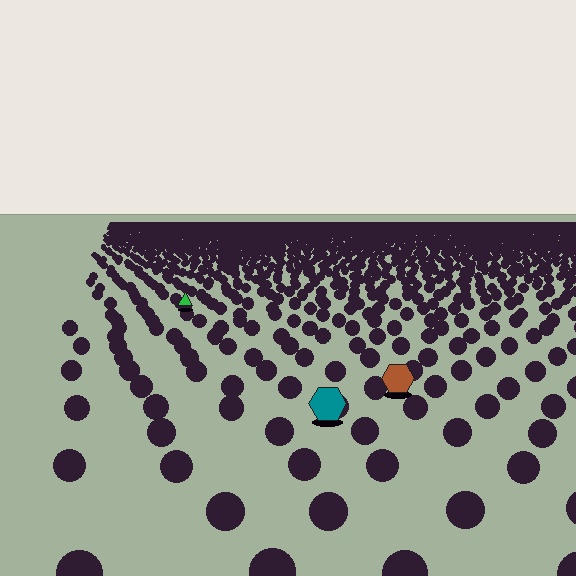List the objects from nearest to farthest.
From nearest to farthest: the teal hexagon, the brown hexagon, the green triangle.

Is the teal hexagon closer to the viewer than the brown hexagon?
Yes. The teal hexagon is closer — you can tell from the texture gradient: the ground texture is coarser near it.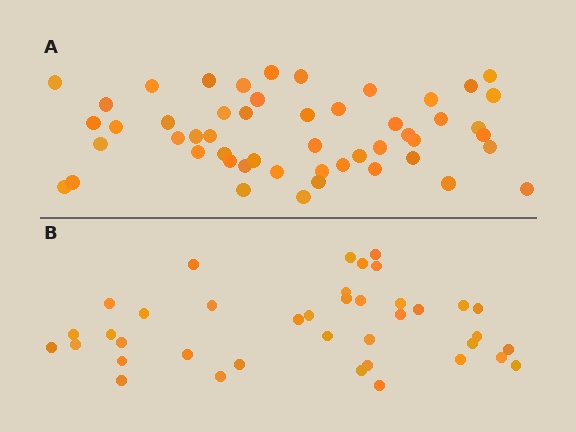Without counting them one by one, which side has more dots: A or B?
Region A (the top region) has more dots.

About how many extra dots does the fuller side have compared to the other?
Region A has roughly 12 or so more dots than region B.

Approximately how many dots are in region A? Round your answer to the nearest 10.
About 50 dots. (The exact count is 51, which rounds to 50.)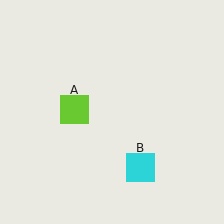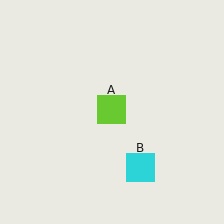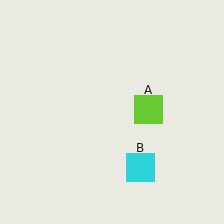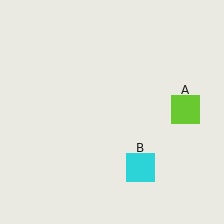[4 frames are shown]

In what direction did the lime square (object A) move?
The lime square (object A) moved right.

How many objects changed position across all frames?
1 object changed position: lime square (object A).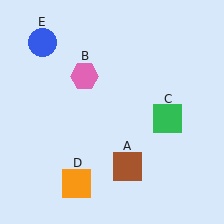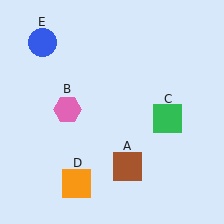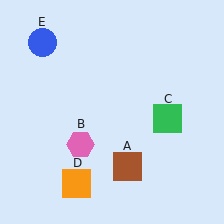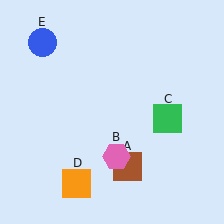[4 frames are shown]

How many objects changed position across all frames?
1 object changed position: pink hexagon (object B).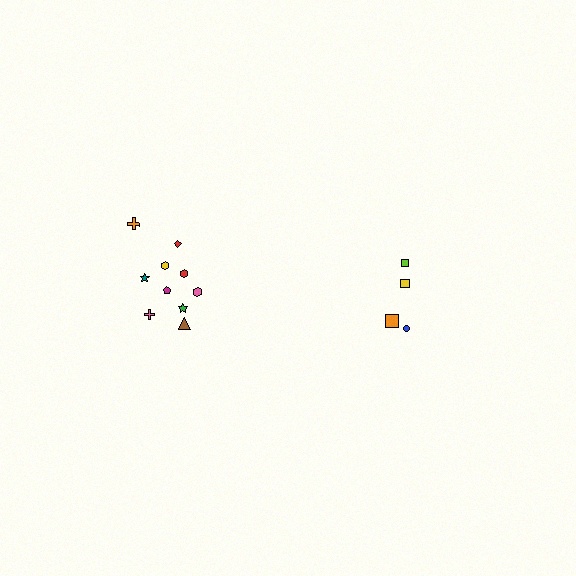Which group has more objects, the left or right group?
The left group.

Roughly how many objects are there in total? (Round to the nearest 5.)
Roughly 15 objects in total.